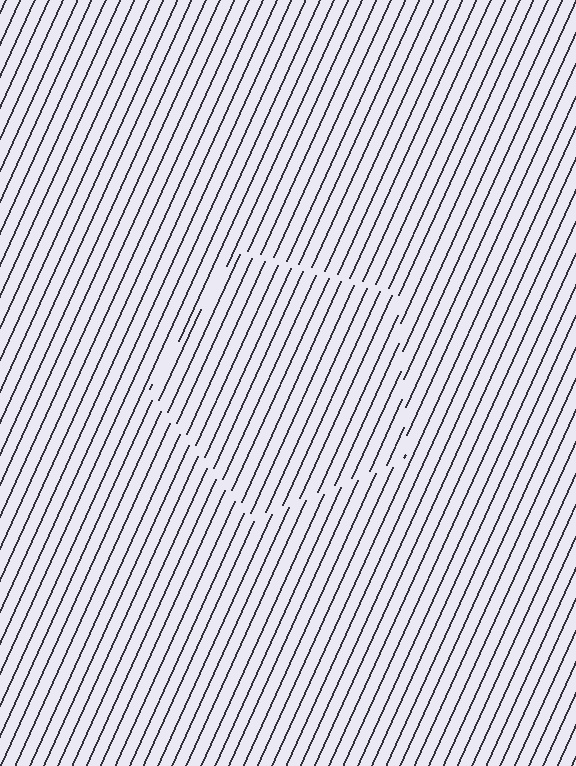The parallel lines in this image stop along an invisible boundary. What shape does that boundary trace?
An illusory pentagon. The interior of the shape contains the same grating, shifted by half a period — the contour is defined by the phase discontinuity where line-ends from the inner and outer gratings abut.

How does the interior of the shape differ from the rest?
The interior of the shape contains the same grating, shifted by half a period — the contour is defined by the phase discontinuity where line-ends from the inner and outer gratings abut.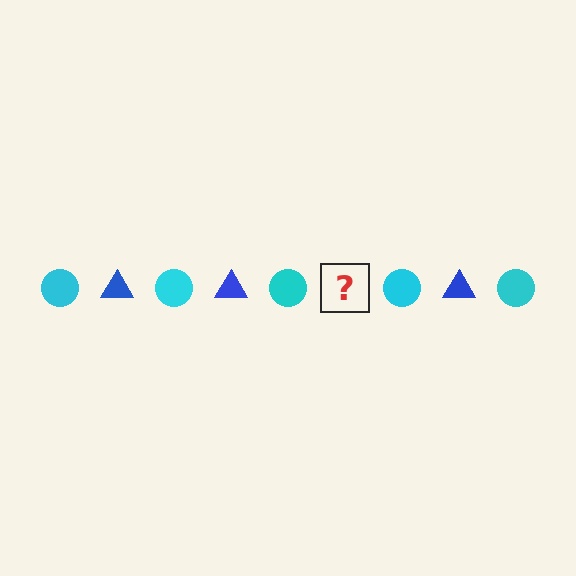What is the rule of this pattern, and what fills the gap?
The rule is that the pattern alternates between cyan circle and blue triangle. The gap should be filled with a blue triangle.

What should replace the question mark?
The question mark should be replaced with a blue triangle.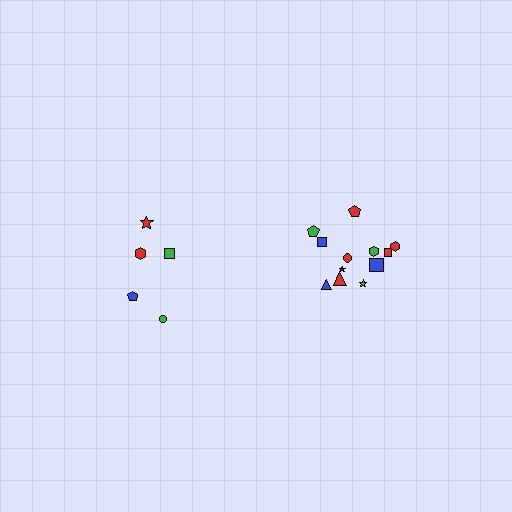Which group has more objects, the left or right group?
The right group.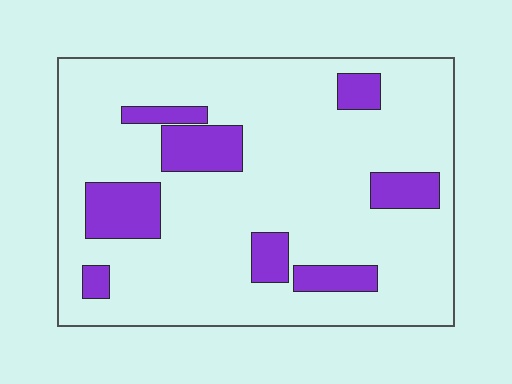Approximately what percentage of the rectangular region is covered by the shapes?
Approximately 20%.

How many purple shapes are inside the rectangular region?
8.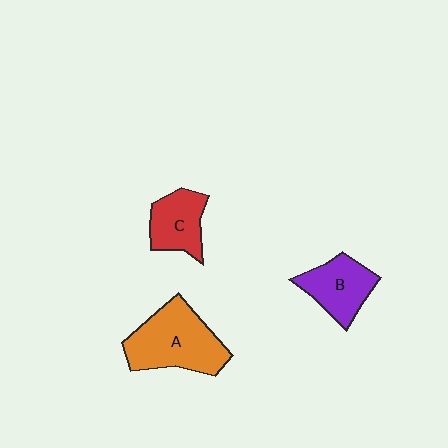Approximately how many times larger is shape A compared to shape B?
Approximately 1.5 times.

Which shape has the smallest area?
Shape C (red).